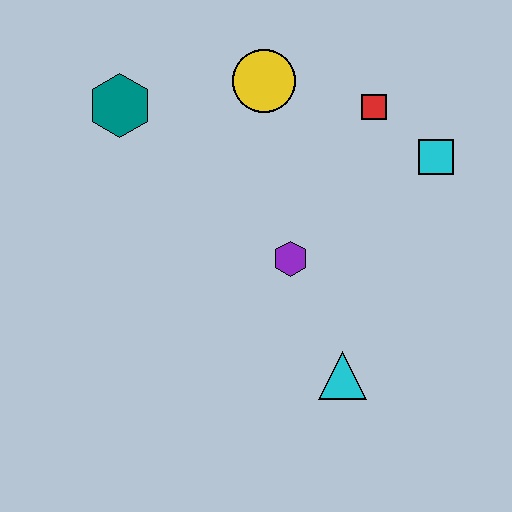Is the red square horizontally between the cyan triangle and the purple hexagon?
No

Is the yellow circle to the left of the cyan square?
Yes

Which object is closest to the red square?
The cyan square is closest to the red square.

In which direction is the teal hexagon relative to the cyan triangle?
The teal hexagon is above the cyan triangle.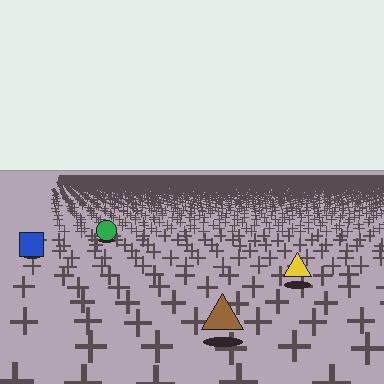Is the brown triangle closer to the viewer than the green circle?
Yes. The brown triangle is closer — you can tell from the texture gradient: the ground texture is coarser near it.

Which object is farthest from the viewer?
The green circle is farthest from the viewer. It appears smaller and the ground texture around it is denser.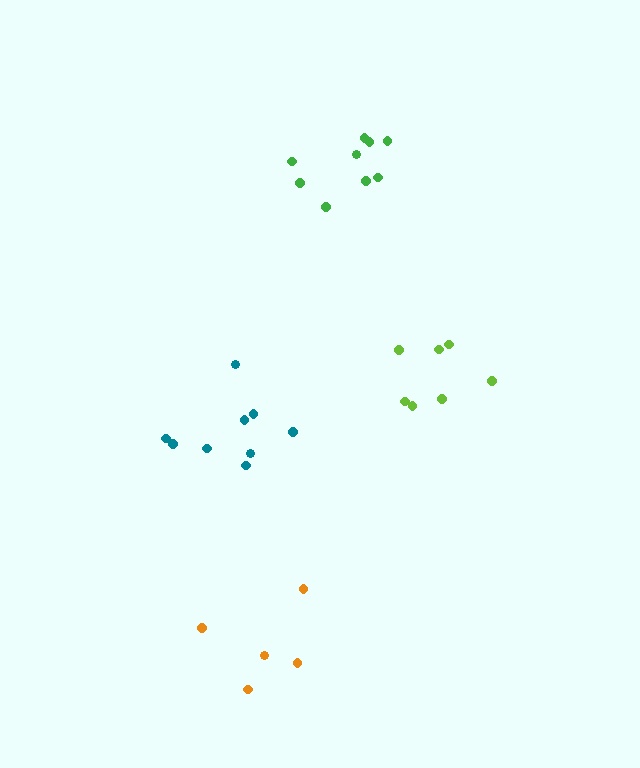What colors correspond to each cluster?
The clusters are colored: teal, lime, green, orange.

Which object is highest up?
The green cluster is topmost.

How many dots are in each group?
Group 1: 9 dots, Group 2: 7 dots, Group 3: 9 dots, Group 4: 5 dots (30 total).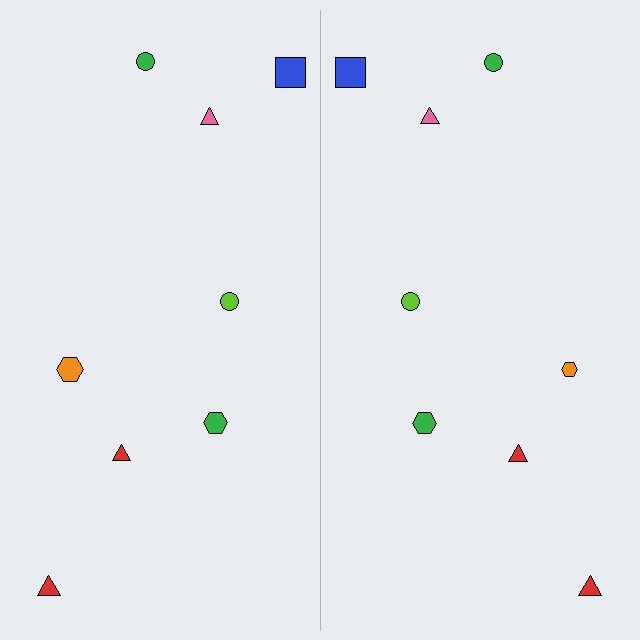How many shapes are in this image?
There are 16 shapes in this image.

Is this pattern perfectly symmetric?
No, the pattern is not perfectly symmetric. The orange hexagon on the right side has a different size than its mirror counterpart.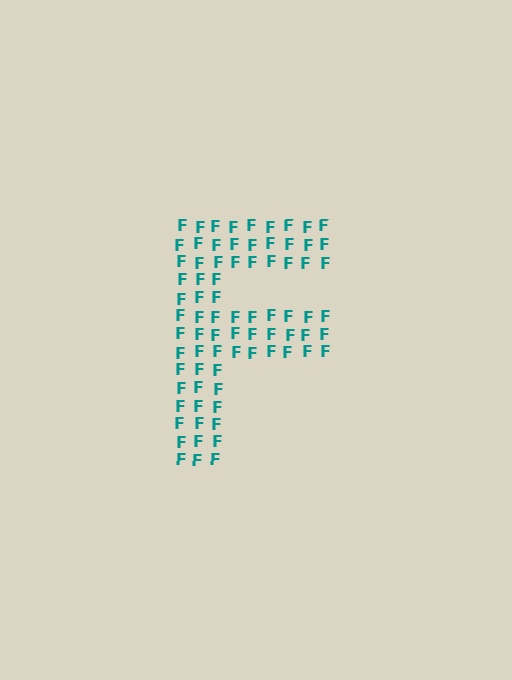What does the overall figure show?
The overall figure shows the letter F.